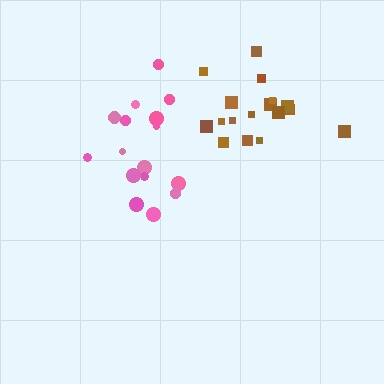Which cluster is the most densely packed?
Brown.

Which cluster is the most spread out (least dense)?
Pink.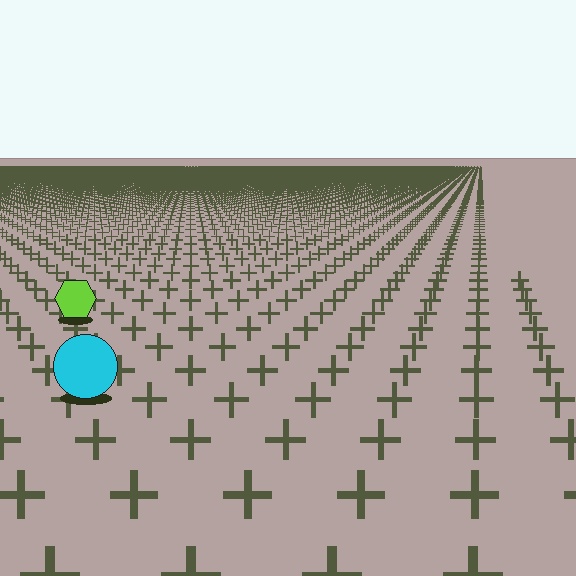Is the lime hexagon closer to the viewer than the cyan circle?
No. The cyan circle is closer — you can tell from the texture gradient: the ground texture is coarser near it.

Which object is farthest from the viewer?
The lime hexagon is farthest from the viewer. It appears smaller and the ground texture around it is denser.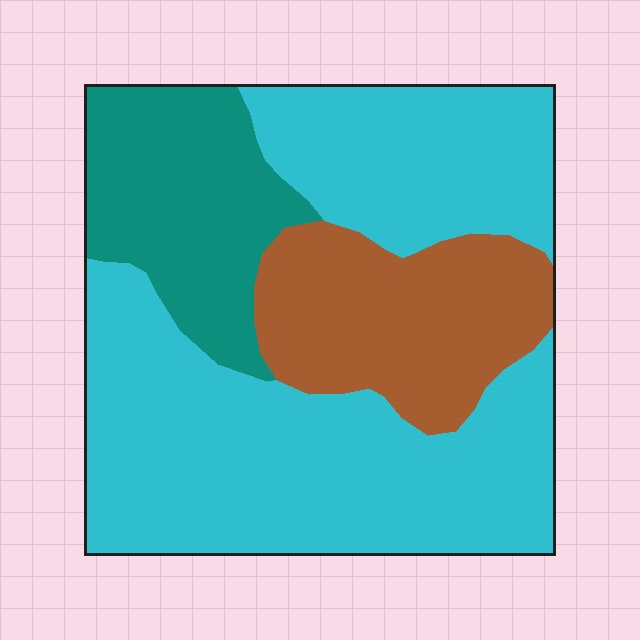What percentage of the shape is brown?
Brown covers roughly 20% of the shape.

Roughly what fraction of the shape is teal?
Teal takes up about one fifth (1/5) of the shape.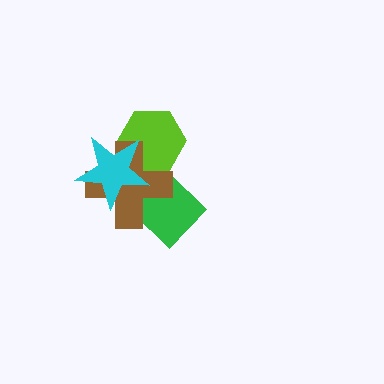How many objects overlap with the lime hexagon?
2 objects overlap with the lime hexagon.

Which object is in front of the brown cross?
The cyan star is in front of the brown cross.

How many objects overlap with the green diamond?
2 objects overlap with the green diamond.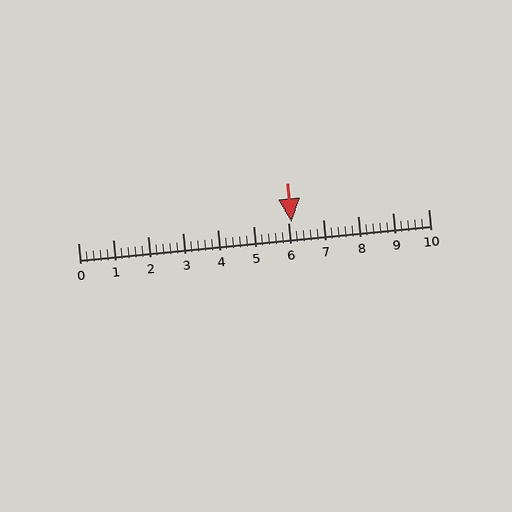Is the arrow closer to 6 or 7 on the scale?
The arrow is closer to 6.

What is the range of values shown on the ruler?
The ruler shows values from 0 to 10.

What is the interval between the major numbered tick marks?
The major tick marks are spaced 1 units apart.